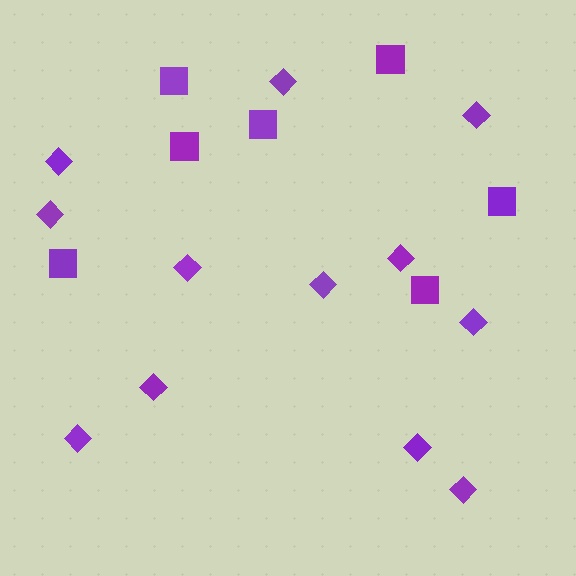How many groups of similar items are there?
There are 2 groups: one group of diamonds (12) and one group of squares (7).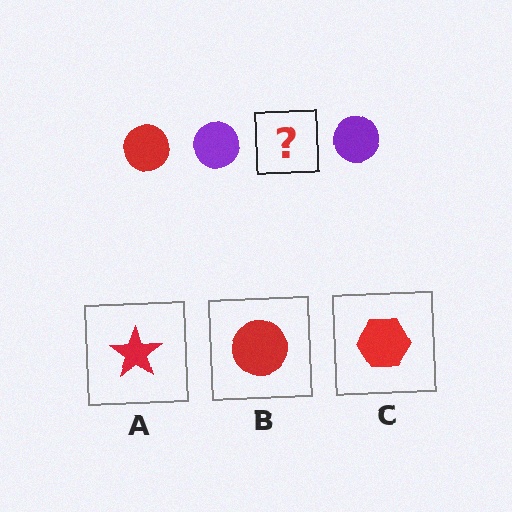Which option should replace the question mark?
Option B.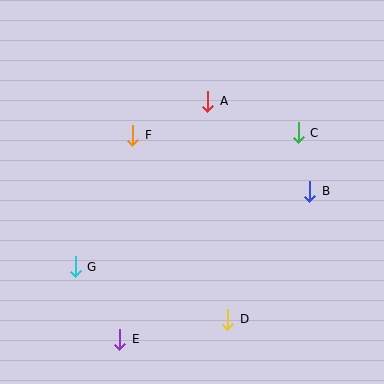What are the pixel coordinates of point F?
Point F is at (133, 135).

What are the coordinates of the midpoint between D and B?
The midpoint between D and B is at (269, 255).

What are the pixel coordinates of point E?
Point E is at (120, 339).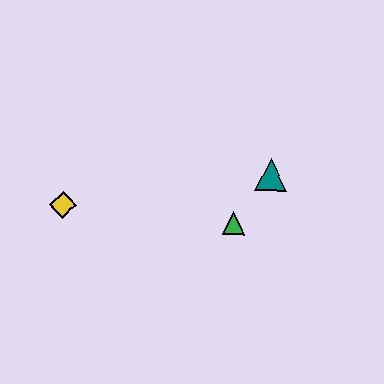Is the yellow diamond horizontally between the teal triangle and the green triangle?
No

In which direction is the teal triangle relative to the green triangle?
The teal triangle is above the green triangle.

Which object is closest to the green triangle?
The teal triangle is closest to the green triangle.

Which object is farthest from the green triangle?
The yellow diamond is farthest from the green triangle.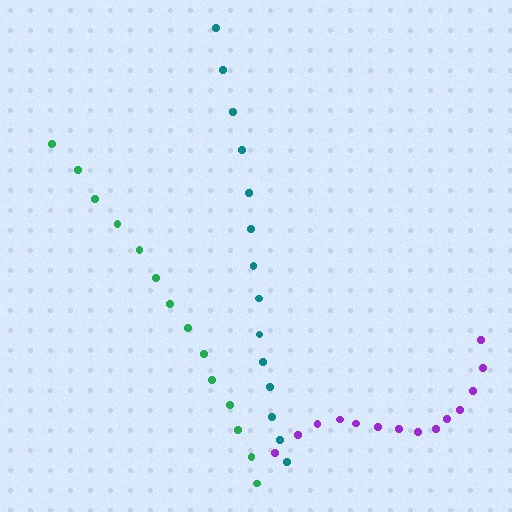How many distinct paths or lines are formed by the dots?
There are 3 distinct paths.